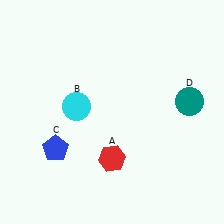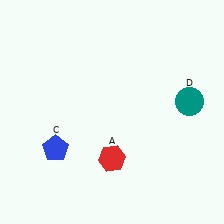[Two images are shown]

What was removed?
The cyan circle (B) was removed in Image 2.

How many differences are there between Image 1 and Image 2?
There is 1 difference between the two images.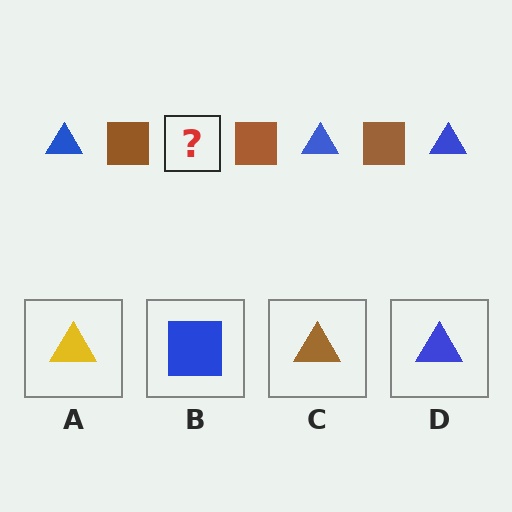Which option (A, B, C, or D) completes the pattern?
D.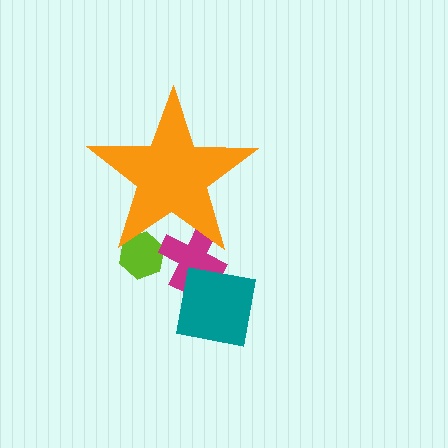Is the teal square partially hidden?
No, the teal square is fully visible.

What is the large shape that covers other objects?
An orange star.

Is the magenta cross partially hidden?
Yes, the magenta cross is partially hidden behind the orange star.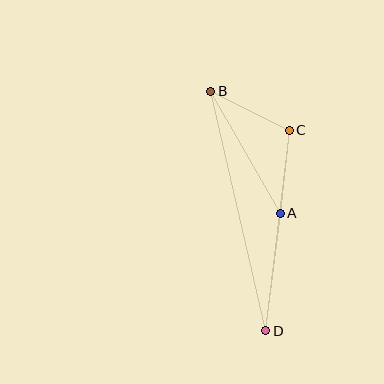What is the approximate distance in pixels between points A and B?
The distance between A and B is approximately 141 pixels.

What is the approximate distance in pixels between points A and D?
The distance between A and D is approximately 118 pixels.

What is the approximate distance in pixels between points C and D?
The distance between C and D is approximately 202 pixels.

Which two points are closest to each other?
Points A and C are closest to each other.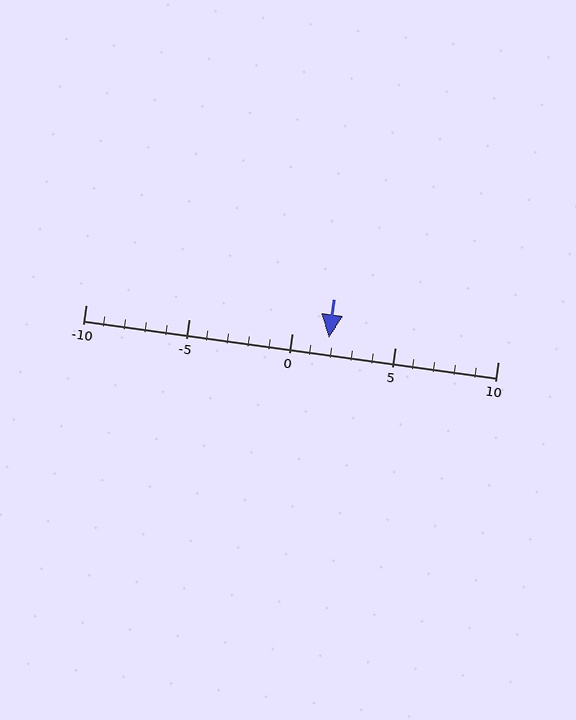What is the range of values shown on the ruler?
The ruler shows values from -10 to 10.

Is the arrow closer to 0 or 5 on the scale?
The arrow is closer to 0.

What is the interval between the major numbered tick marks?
The major tick marks are spaced 5 units apart.